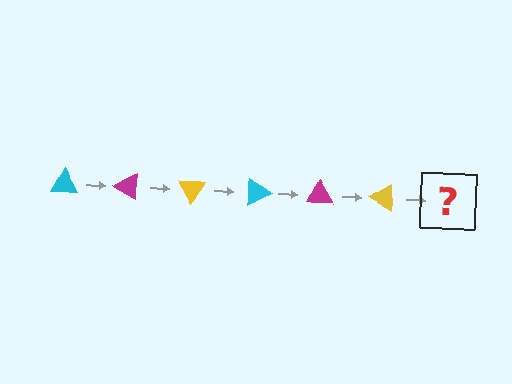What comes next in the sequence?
The next element should be a cyan triangle, rotated 180 degrees from the start.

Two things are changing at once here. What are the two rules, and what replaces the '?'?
The two rules are that it rotates 30 degrees each step and the color cycles through cyan, magenta, and yellow. The '?' should be a cyan triangle, rotated 180 degrees from the start.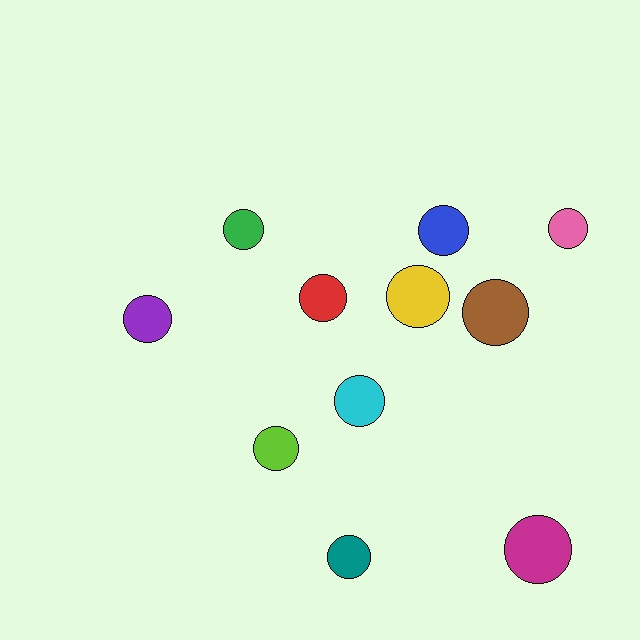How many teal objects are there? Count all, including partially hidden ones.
There is 1 teal object.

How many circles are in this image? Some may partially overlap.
There are 11 circles.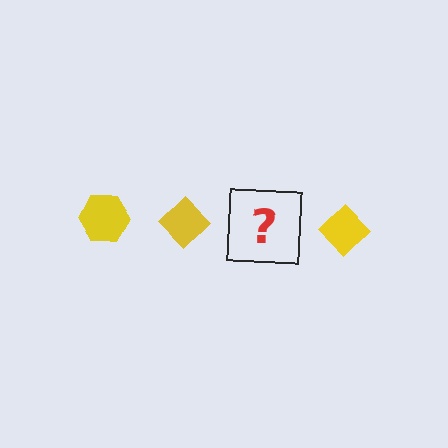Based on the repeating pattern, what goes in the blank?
The blank should be a yellow hexagon.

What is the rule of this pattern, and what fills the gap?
The rule is that the pattern cycles through hexagon, diamond shapes in yellow. The gap should be filled with a yellow hexagon.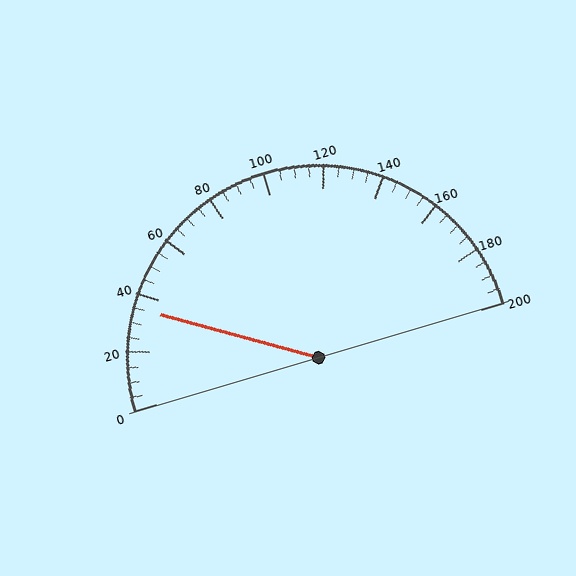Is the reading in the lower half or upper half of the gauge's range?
The reading is in the lower half of the range (0 to 200).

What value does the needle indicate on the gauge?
The needle indicates approximately 35.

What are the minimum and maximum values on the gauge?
The gauge ranges from 0 to 200.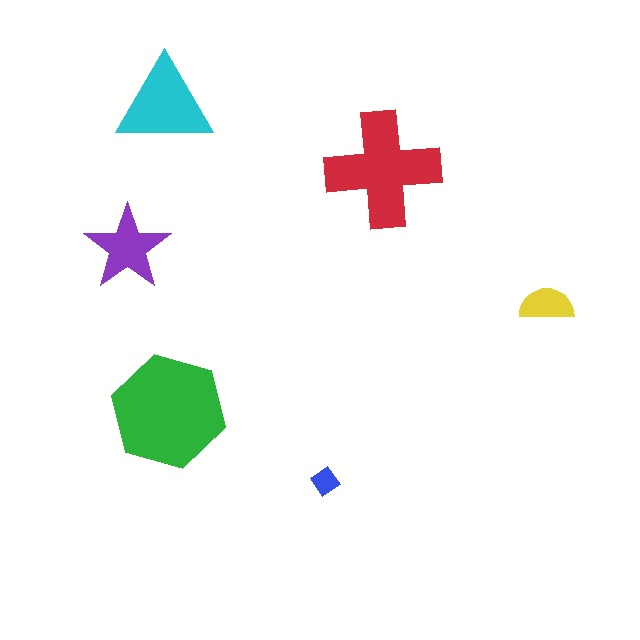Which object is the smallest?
The blue diamond.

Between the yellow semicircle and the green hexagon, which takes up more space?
The green hexagon.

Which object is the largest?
The green hexagon.